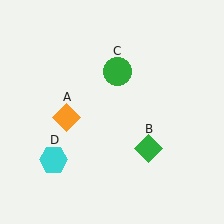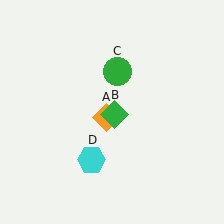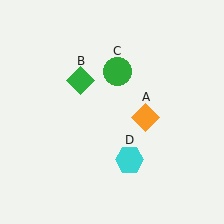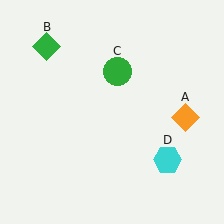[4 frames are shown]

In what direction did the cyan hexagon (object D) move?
The cyan hexagon (object D) moved right.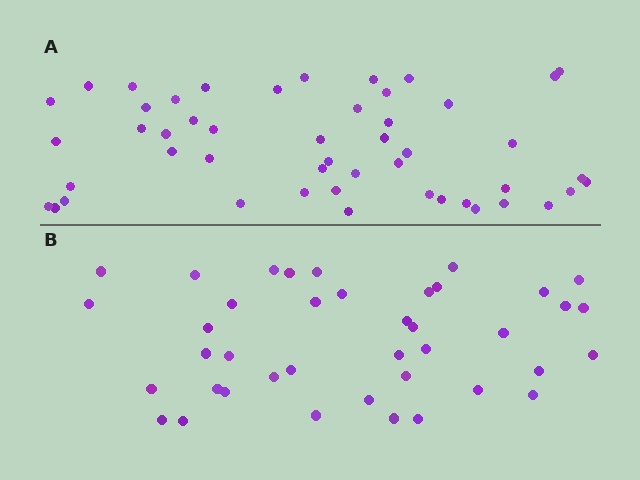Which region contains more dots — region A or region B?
Region A (the top region) has more dots.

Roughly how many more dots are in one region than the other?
Region A has roughly 8 or so more dots than region B.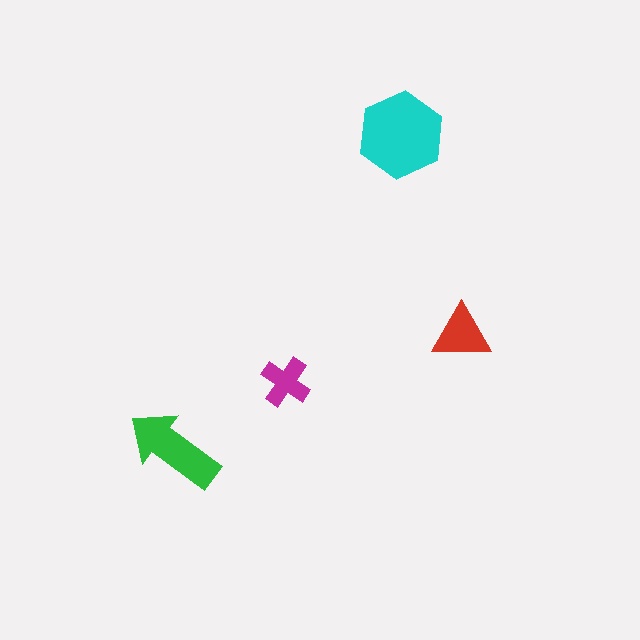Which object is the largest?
The cyan hexagon.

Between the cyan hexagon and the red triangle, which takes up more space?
The cyan hexagon.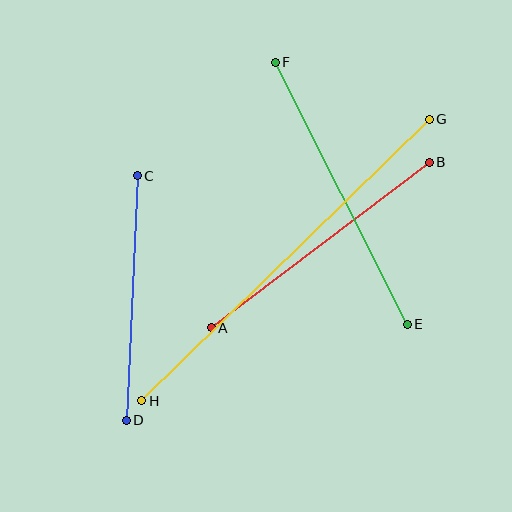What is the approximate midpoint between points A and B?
The midpoint is at approximately (320, 245) pixels.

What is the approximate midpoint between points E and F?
The midpoint is at approximately (341, 193) pixels.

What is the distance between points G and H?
The distance is approximately 402 pixels.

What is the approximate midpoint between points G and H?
The midpoint is at approximately (285, 260) pixels.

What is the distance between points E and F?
The distance is approximately 293 pixels.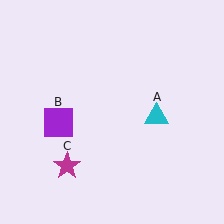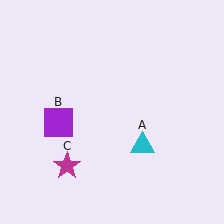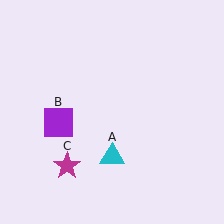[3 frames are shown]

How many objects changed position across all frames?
1 object changed position: cyan triangle (object A).